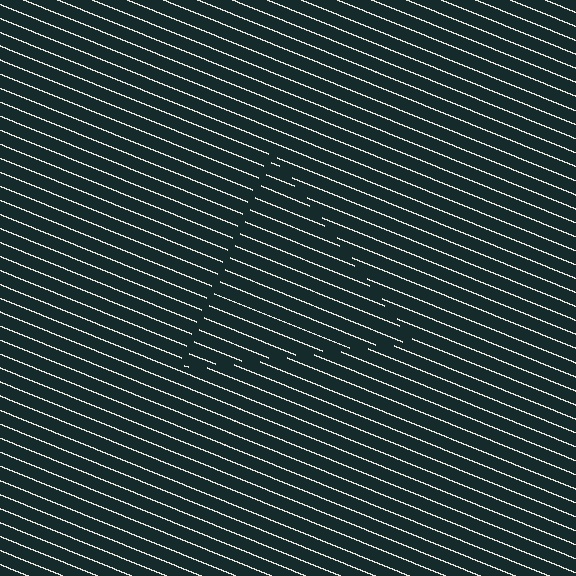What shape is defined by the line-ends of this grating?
An illusory triangle. The interior of the shape contains the same grating, shifted by half a period — the contour is defined by the phase discontinuity where line-ends from the inner and outer gratings abut.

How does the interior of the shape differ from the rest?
The interior of the shape contains the same grating, shifted by half a period — the contour is defined by the phase discontinuity where line-ends from the inner and outer gratings abut.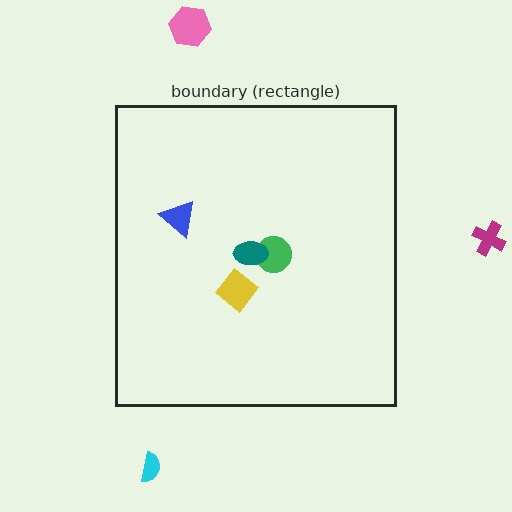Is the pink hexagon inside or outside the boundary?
Outside.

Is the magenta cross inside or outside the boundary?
Outside.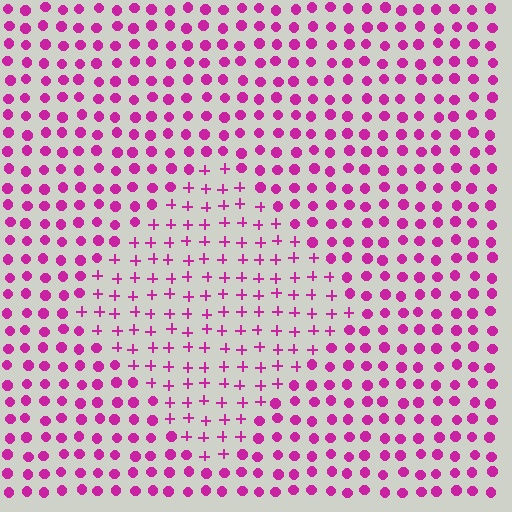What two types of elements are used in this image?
The image uses plus signs inside the diamond region and circles outside it.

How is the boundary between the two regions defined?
The boundary is defined by a change in element shape: plus signs inside vs. circles outside. All elements share the same color and spacing.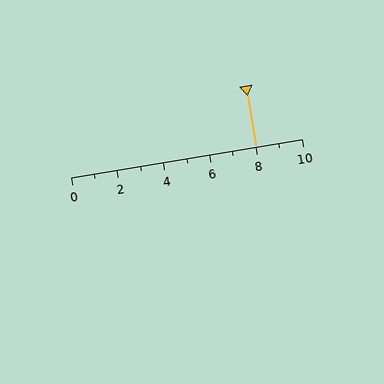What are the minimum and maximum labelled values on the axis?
The axis runs from 0 to 10.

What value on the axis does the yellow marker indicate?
The marker indicates approximately 8.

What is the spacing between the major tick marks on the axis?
The major ticks are spaced 2 apart.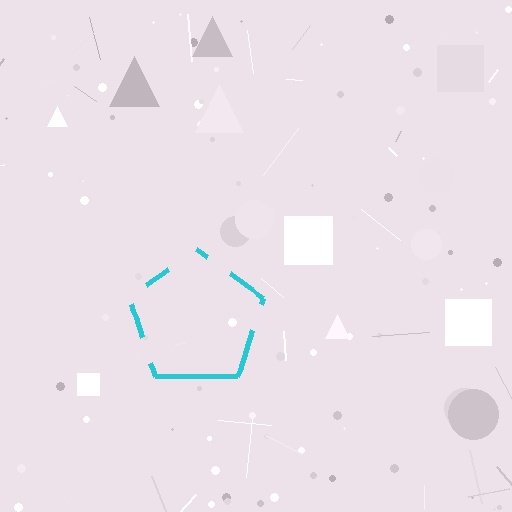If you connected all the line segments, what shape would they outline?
They would outline a pentagon.